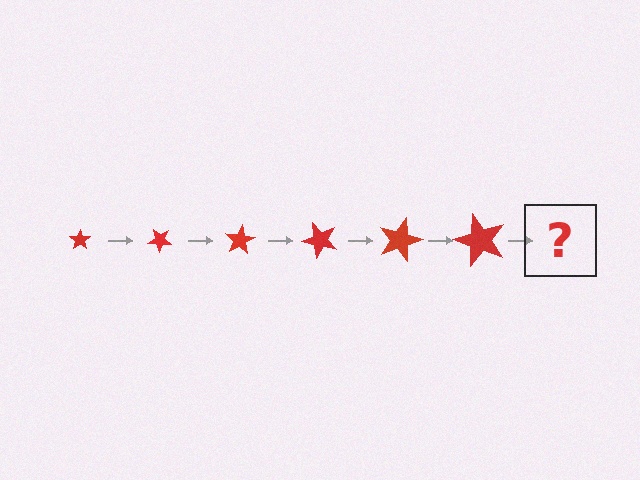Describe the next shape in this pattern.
It should be a star, larger than the previous one and rotated 240 degrees from the start.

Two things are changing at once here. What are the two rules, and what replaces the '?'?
The two rules are that the star grows larger each step and it rotates 40 degrees each step. The '?' should be a star, larger than the previous one and rotated 240 degrees from the start.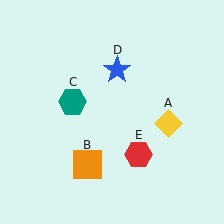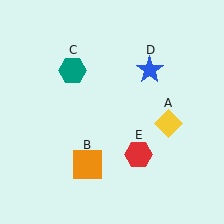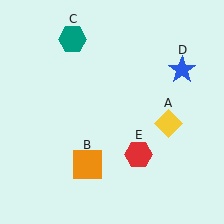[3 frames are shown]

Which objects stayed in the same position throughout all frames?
Yellow diamond (object A) and orange square (object B) and red hexagon (object E) remained stationary.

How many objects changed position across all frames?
2 objects changed position: teal hexagon (object C), blue star (object D).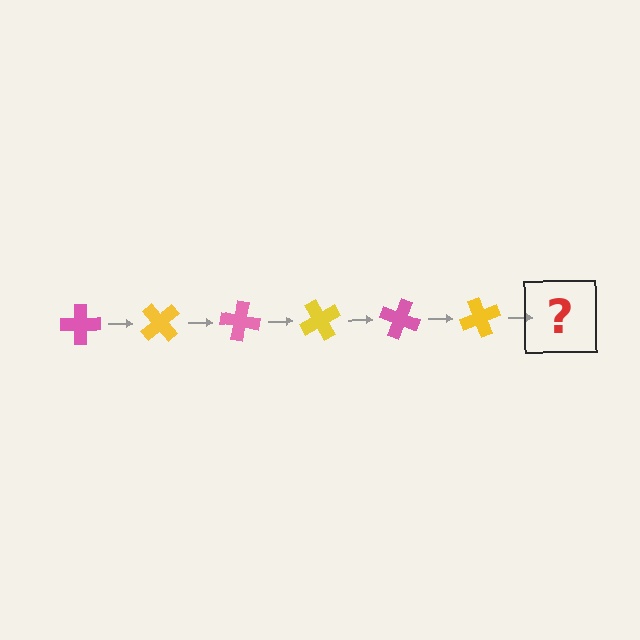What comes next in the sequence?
The next element should be a pink cross, rotated 300 degrees from the start.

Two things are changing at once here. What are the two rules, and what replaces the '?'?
The two rules are that it rotates 50 degrees each step and the color cycles through pink and yellow. The '?' should be a pink cross, rotated 300 degrees from the start.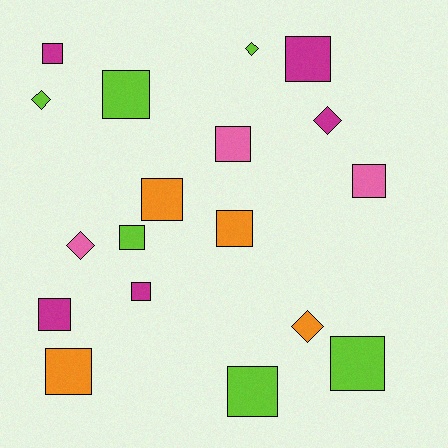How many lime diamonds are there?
There are 2 lime diamonds.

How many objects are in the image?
There are 18 objects.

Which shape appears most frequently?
Square, with 13 objects.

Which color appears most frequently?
Lime, with 6 objects.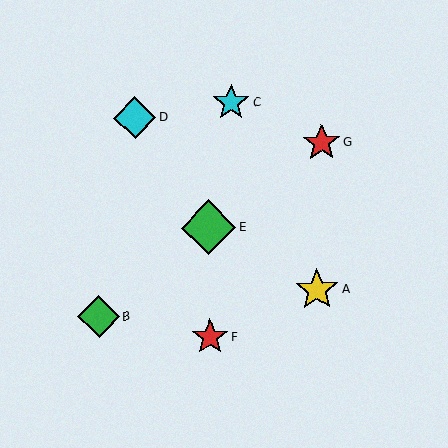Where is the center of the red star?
The center of the red star is at (210, 337).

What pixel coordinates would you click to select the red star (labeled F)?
Click at (210, 337) to select the red star F.